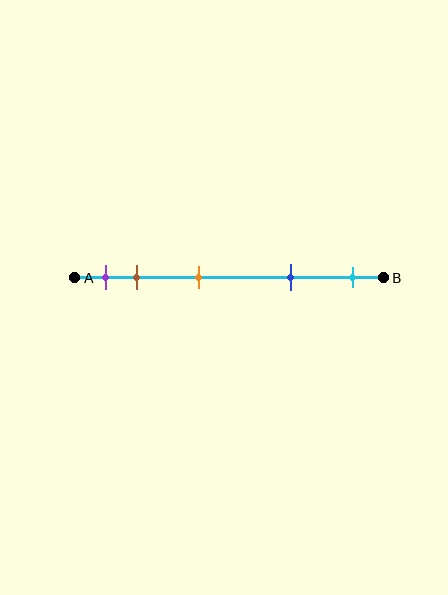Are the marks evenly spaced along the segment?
No, the marks are not evenly spaced.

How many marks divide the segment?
There are 5 marks dividing the segment.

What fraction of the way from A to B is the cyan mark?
The cyan mark is approximately 90% (0.9) of the way from A to B.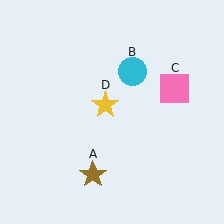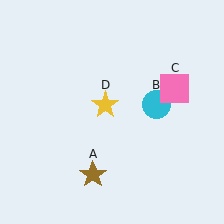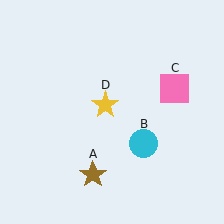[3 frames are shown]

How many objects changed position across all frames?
1 object changed position: cyan circle (object B).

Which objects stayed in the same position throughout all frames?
Brown star (object A) and pink square (object C) and yellow star (object D) remained stationary.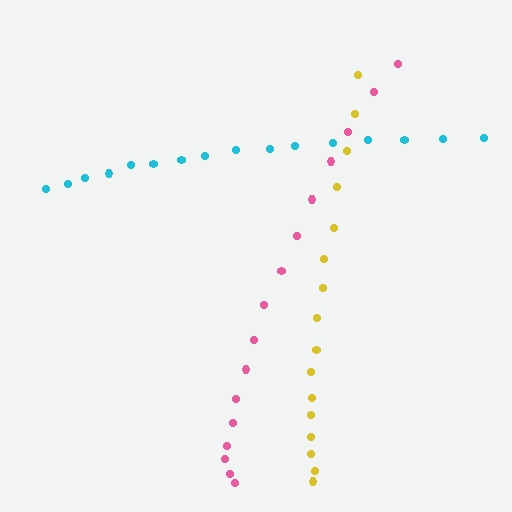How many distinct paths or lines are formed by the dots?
There are 3 distinct paths.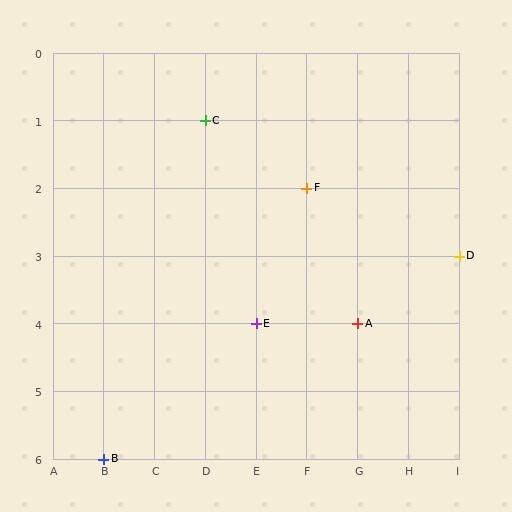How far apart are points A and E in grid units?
Points A and E are 2 columns apart.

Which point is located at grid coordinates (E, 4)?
Point E is at (E, 4).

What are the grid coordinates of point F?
Point F is at grid coordinates (F, 2).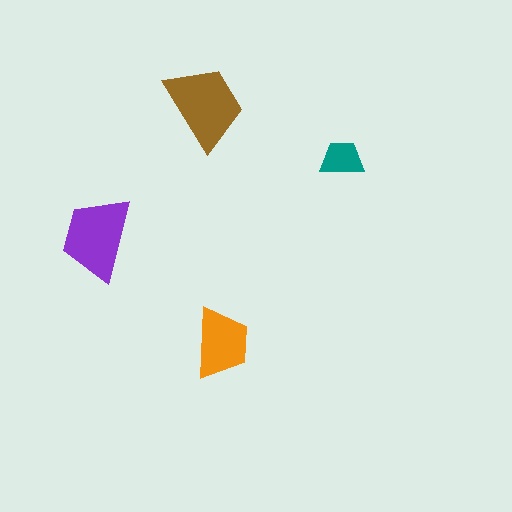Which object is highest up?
The brown trapezoid is topmost.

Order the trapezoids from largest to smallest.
the brown one, the purple one, the orange one, the teal one.